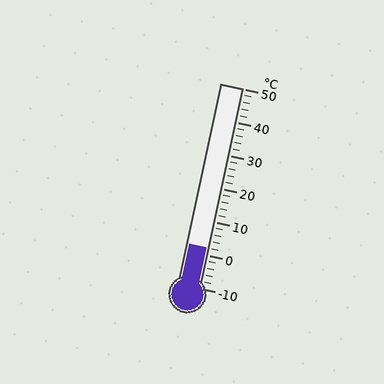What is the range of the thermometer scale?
The thermometer scale ranges from -10°C to 50°C.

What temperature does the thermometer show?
The thermometer shows approximately 2°C.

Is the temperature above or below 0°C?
The temperature is above 0°C.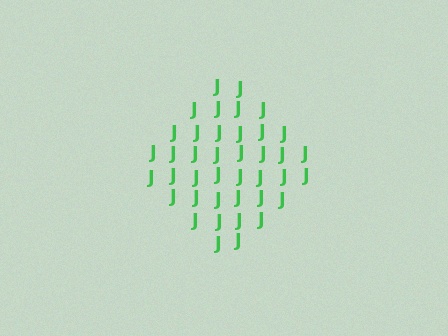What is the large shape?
The large shape is a diamond.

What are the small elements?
The small elements are letter J's.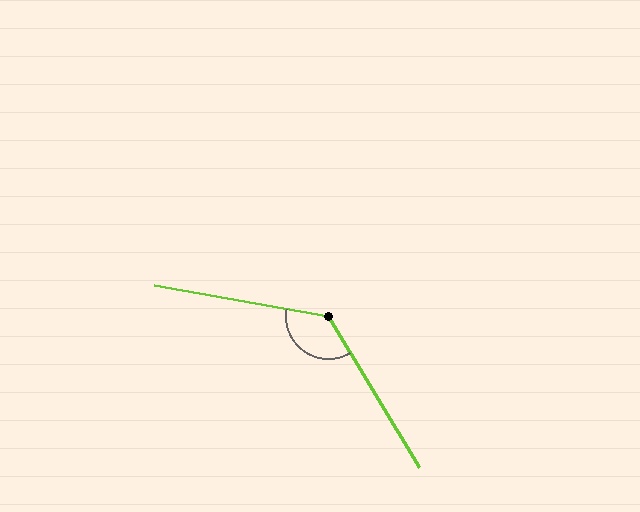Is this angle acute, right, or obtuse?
It is obtuse.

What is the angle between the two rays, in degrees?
Approximately 131 degrees.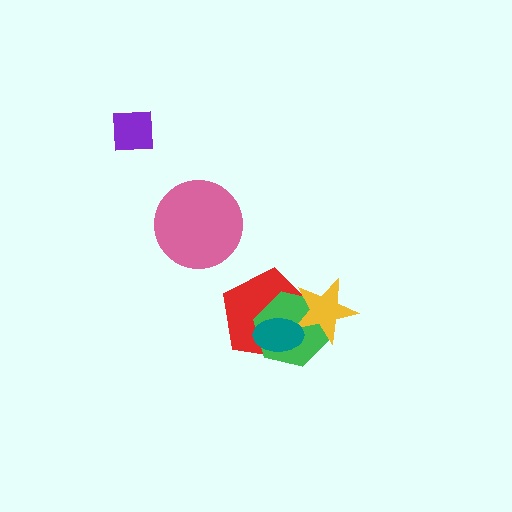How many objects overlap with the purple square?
0 objects overlap with the purple square.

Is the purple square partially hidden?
No, no other shape covers it.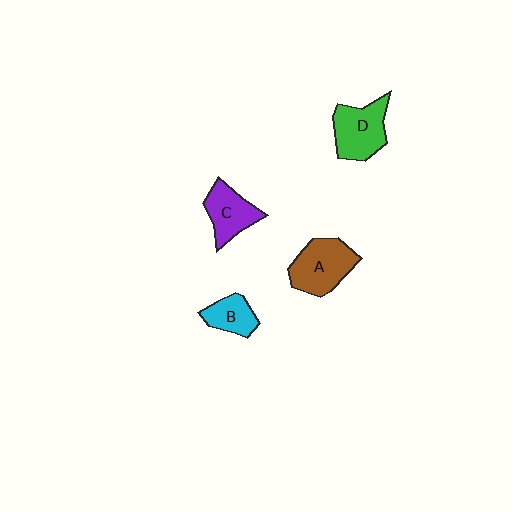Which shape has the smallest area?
Shape B (cyan).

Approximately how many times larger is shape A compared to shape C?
Approximately 1.3 times.